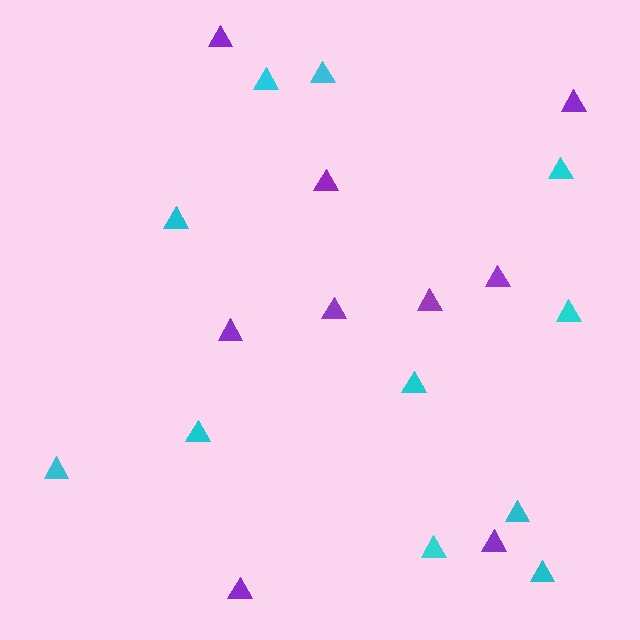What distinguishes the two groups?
There are 2 groups: one group of purple triangles (9) and one group of cyan triangles (11).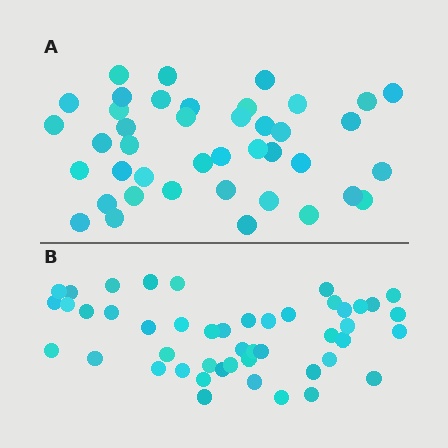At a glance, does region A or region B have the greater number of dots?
Region B (the bottom region) has more dots.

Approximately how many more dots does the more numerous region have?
Region B has about 6 more dots than region A.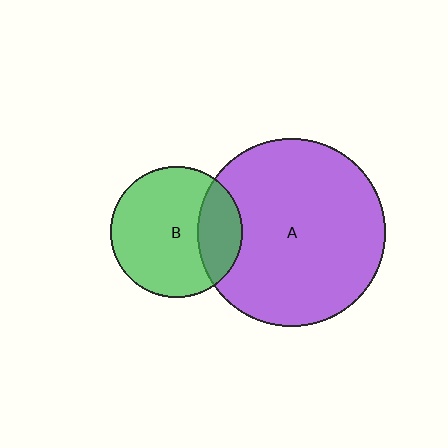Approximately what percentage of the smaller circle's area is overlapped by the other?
Approximately 25%.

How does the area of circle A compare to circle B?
Approximately 2.0 times.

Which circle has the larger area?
Circle A (purple).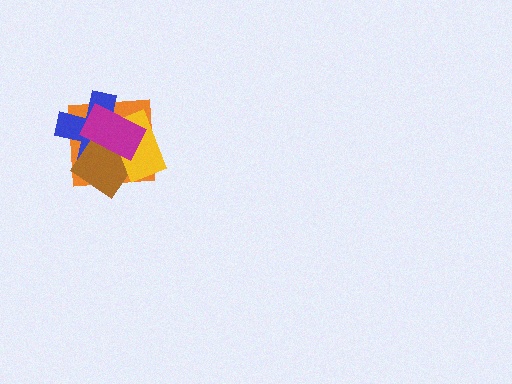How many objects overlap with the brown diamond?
4 objects overlap with the brown diamond.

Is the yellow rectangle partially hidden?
Yes, it is partially covered by another shape.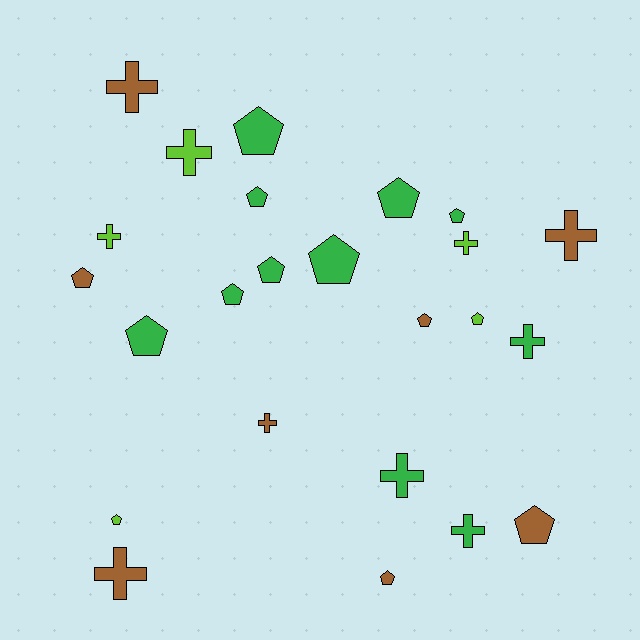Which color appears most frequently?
Green, with 11 objects.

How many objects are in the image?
There are 24 objects.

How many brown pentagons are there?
There are 4 brown pentagons.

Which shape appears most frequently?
Pentagon, with 14 objects.